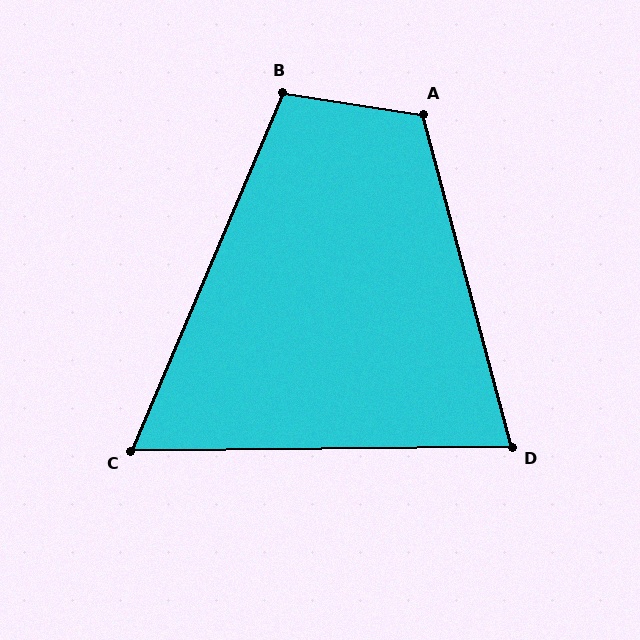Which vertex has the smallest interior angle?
C, at approximately 66 degrees.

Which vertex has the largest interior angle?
A, at approximately 114 degrees.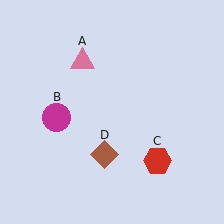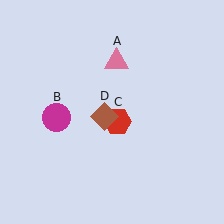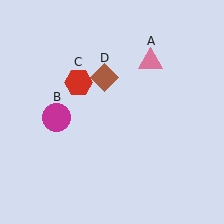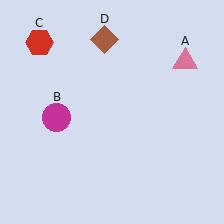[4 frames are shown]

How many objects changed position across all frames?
3 objects changed position: pink triangle (object A), red hexagon (object C), brown diamond (object D).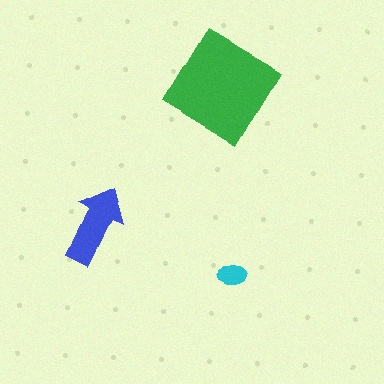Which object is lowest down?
The cyan ellipse is bottommost.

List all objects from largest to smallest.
The green diamond, the blue arrow, the cyan ellipse.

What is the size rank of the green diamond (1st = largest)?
1st.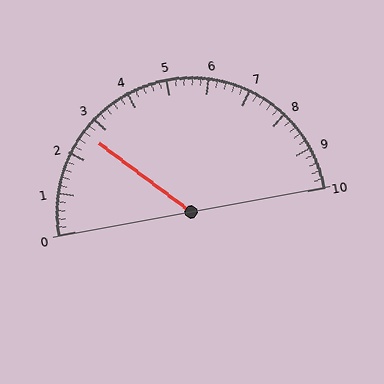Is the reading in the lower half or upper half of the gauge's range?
The reading is in the lower half of the range (0 to 10).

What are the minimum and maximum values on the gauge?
The gauge ranges from 0 to 10.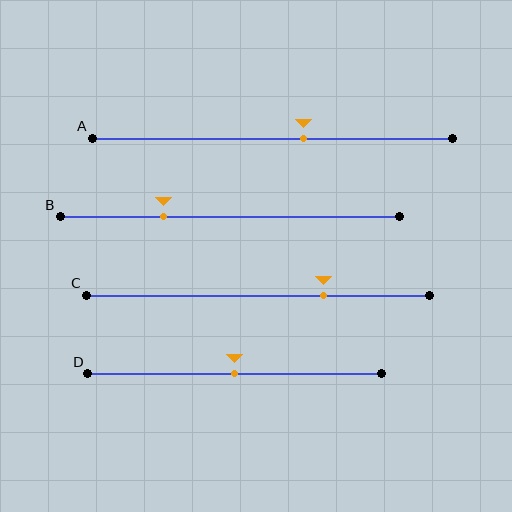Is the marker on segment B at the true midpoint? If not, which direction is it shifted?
No, the marker on segment B is shifted to the left by about 20% of the segment length.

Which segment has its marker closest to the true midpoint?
Segment D has its marker closest to the true midpoint.